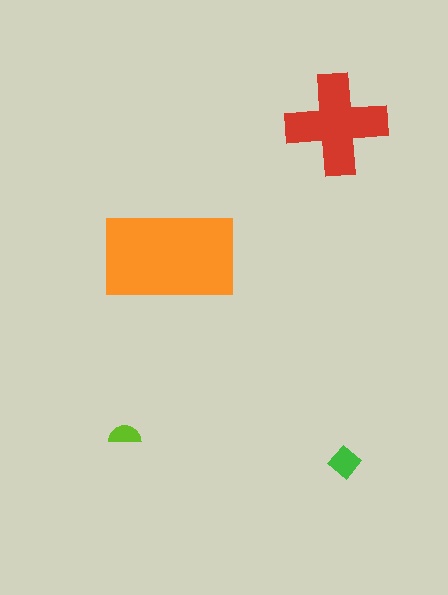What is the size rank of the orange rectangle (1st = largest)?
1st.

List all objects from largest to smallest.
The orange rectangle, the red cross, the green diamond, the lime semicircle.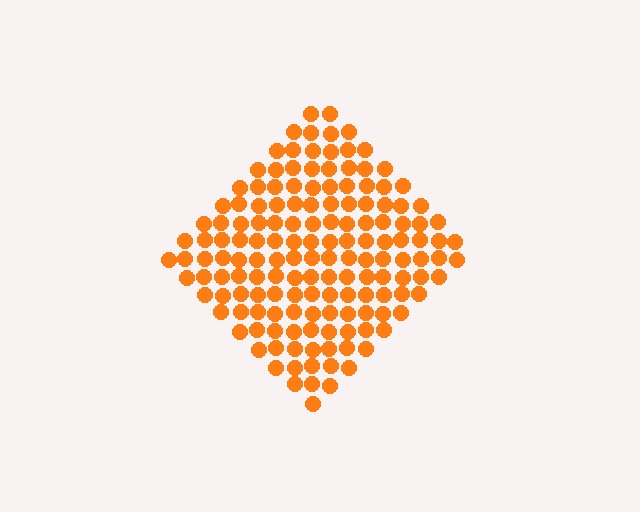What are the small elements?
The small elements are circles.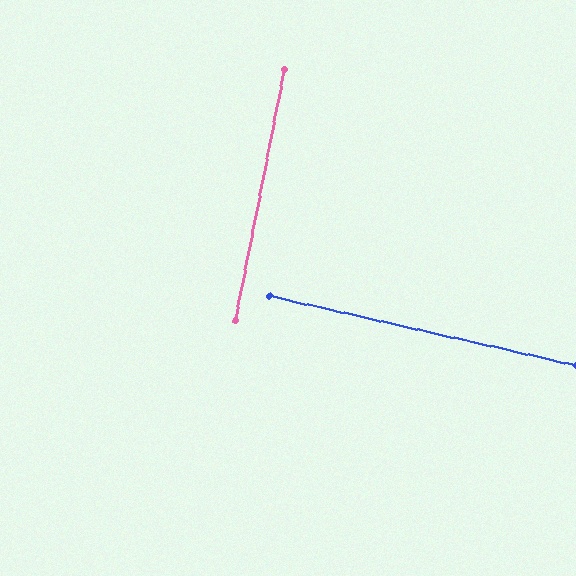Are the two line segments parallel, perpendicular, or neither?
Perpendicular — they meet at approximately 88°.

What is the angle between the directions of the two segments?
Approximately 88 degrees.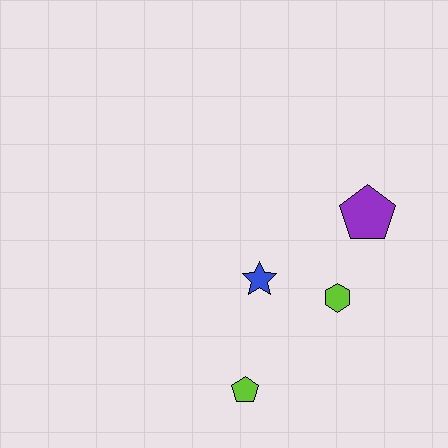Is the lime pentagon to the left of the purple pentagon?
Yes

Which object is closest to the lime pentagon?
The blue star is closest to the lime pentagon.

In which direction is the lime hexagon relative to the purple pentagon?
The lime hexagon is below the purple pentagon.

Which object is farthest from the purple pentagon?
The lime pentagon is farthest from the purple pentagon.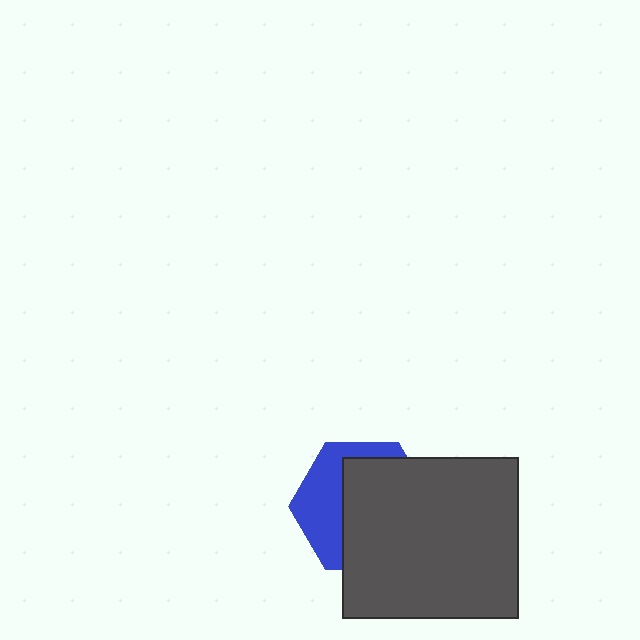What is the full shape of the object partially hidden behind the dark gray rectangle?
The partially hidden object is a blue hexagon.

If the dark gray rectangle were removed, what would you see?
You would see the complete blue hexagon.